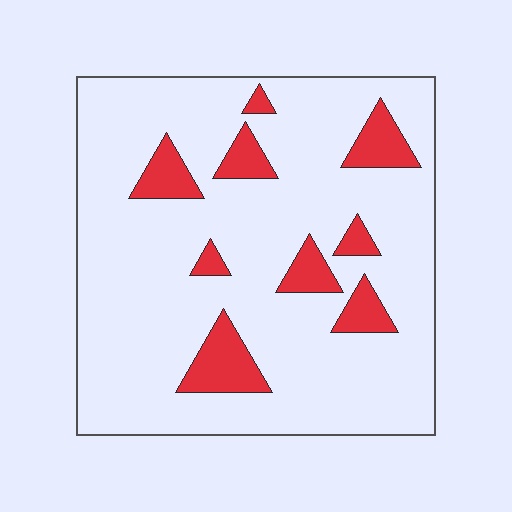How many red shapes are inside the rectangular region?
9.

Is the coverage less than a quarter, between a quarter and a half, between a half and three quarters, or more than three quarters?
Less than a quarter.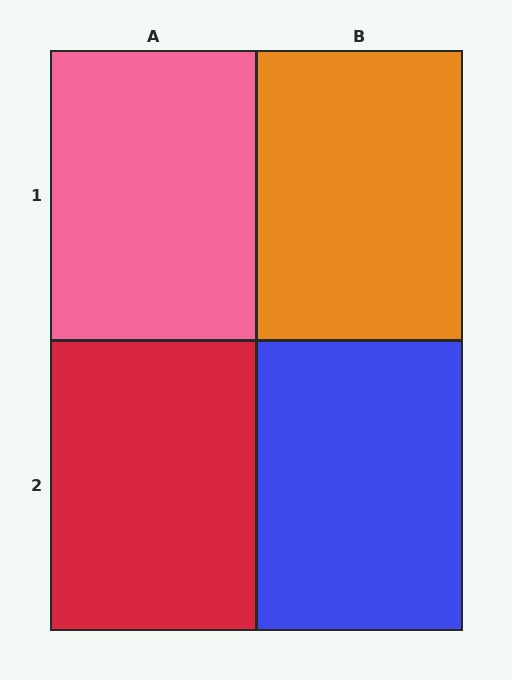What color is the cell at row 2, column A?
Red.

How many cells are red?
1 cell is red.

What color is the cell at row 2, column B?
Blue.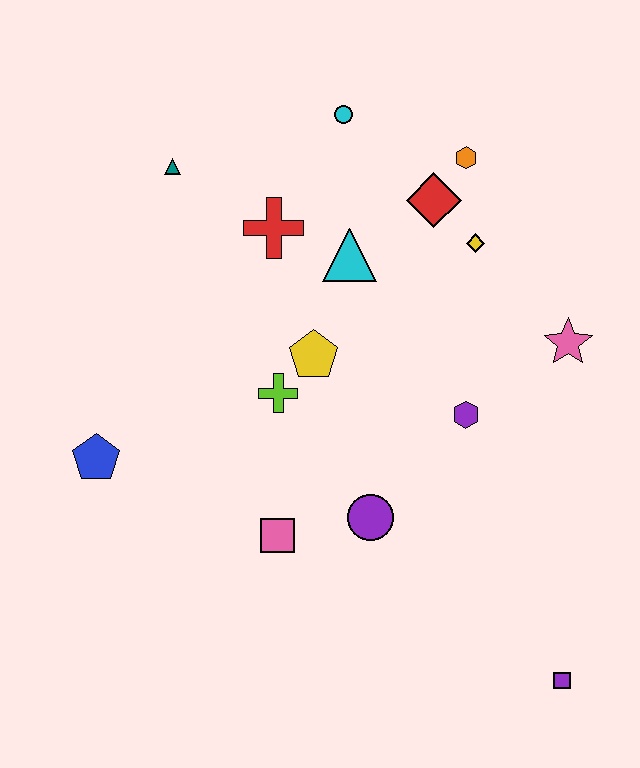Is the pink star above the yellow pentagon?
Yes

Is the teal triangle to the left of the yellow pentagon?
Yes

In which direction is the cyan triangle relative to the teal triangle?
The cyan triangle is to the right of the teal triangle.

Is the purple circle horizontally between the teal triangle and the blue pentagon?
No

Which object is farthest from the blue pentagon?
The purple square is farthest from the blue pentagon.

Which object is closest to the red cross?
The cyan triangle is closest to the red cross.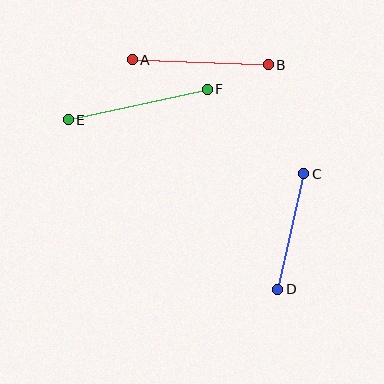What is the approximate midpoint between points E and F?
The midpoint is at approximately (138, 105) pixels.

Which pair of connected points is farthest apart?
Points E and F are farthest apart.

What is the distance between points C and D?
The distance is approximately 119 pixels.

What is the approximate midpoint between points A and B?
The midpoint is at approximately (200, 62) pixels.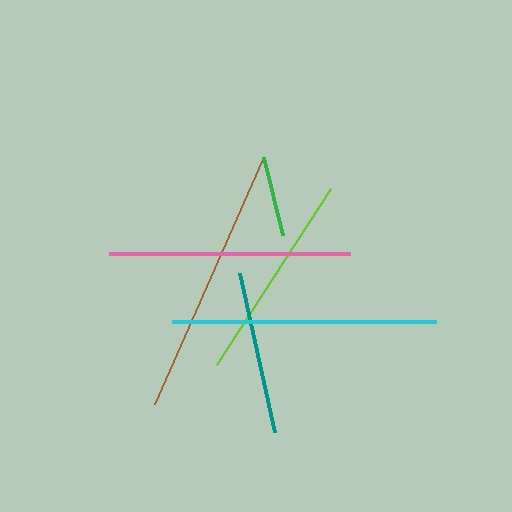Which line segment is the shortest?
The green line is the shortest at approximately 80 pixels.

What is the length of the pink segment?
The pink segment is approximately 241 pixels long.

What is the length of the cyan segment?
The cyan segment is approximately 264 pixels long.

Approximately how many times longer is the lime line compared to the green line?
The lime line is approximately 2.6 times the length of the green line.